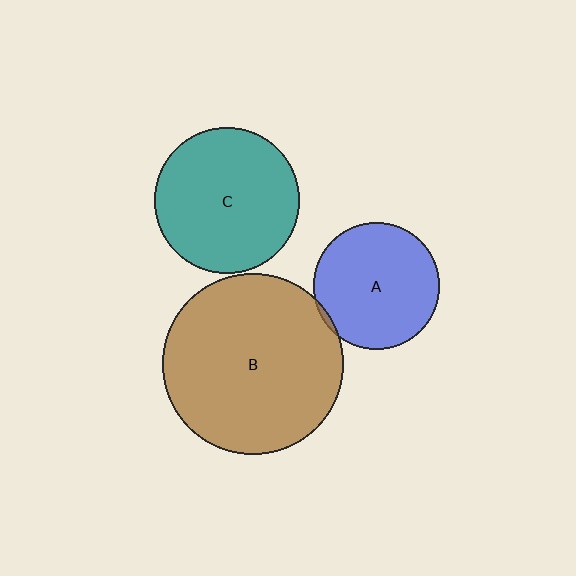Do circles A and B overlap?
Yes.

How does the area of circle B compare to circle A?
Approximately 2.1 times.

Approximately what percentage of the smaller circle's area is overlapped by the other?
Approximately 5%.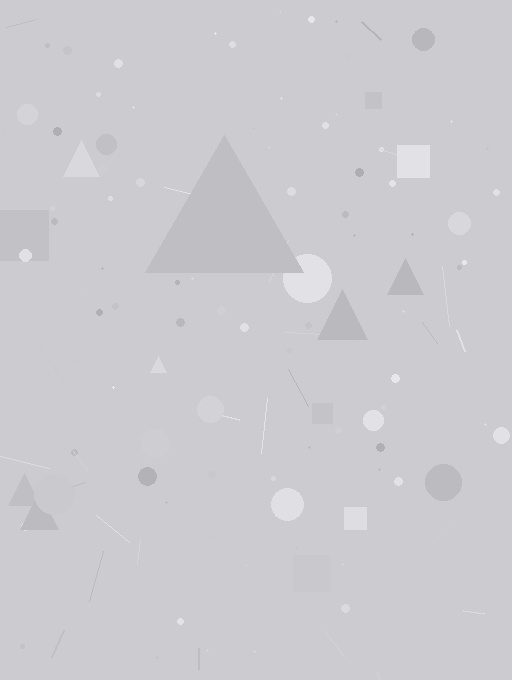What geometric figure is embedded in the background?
A triangle is embedded in the background.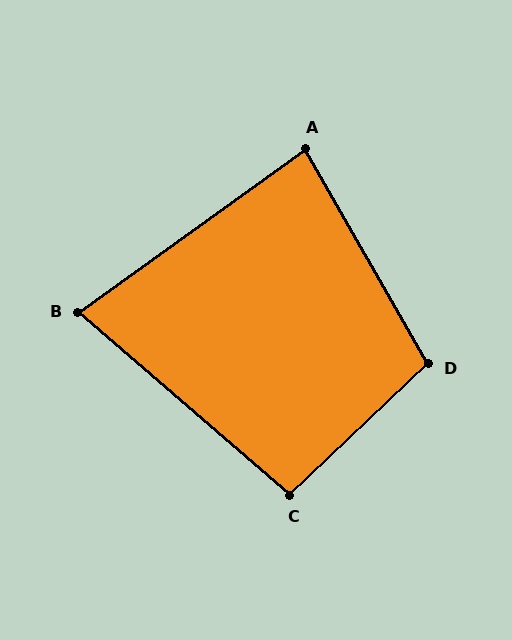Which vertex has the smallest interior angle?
B, at approximately 76 degrees.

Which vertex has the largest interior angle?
D, at approximately 104 degrees.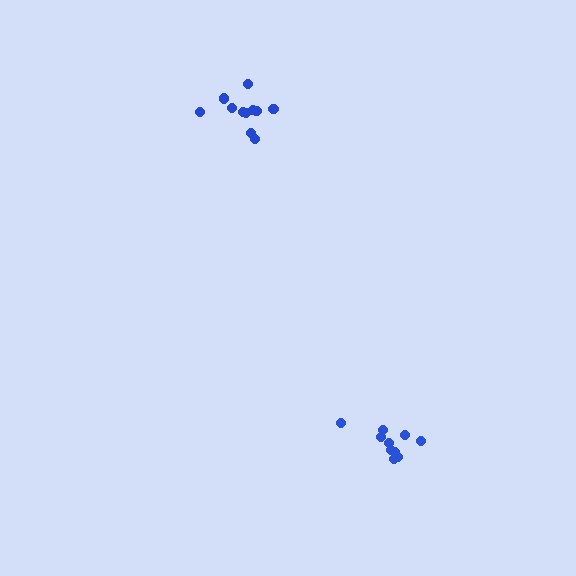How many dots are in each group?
Group 1: 11 dots, Group 2: 10 dots (21 total).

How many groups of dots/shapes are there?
There are 2 groups.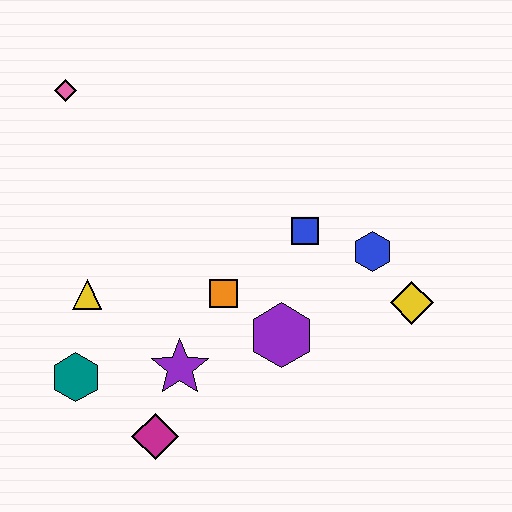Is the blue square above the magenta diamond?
Yes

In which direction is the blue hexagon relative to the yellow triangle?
The blue hexagon is to the right of the yellow triangle.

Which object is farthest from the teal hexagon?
The yellow diamond is farthest from the teal hexagon.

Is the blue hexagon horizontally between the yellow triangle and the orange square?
No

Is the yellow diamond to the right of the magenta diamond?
Yes